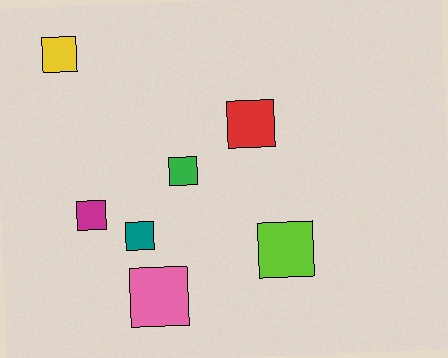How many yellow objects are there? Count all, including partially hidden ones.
There is 1 yellow object.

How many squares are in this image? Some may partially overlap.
There are 7 squares.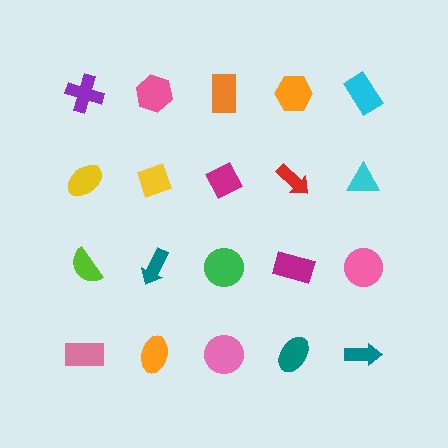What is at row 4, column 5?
A teal arrow.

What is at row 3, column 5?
A pink circle.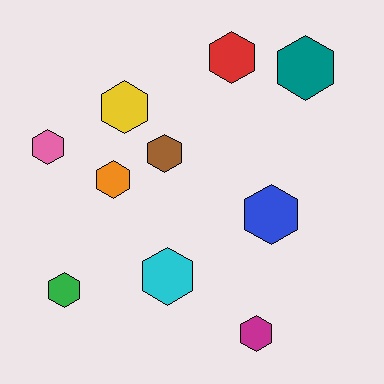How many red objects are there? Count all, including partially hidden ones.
There is 1 red object.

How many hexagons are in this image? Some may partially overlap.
There are 10 hexagons.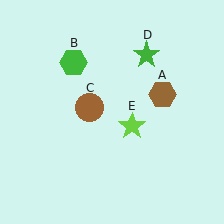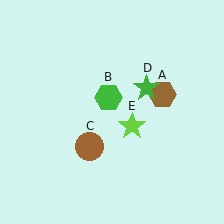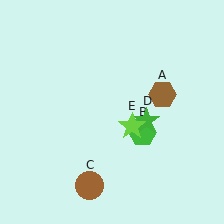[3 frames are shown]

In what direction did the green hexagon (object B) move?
The green hexagon (object B) moved down and to the right.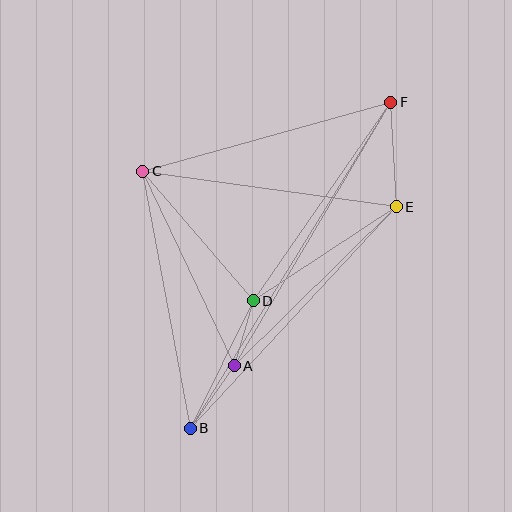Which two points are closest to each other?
Points A and D are closest to each other.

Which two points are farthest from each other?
Points B and F are farthest from each other.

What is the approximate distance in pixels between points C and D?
The distance between C and D is approximately 170 pixels.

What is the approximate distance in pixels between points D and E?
The distance between D and E is approximately 171 pixels.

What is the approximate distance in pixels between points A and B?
The distance between A and B is approximately 77 pixels.